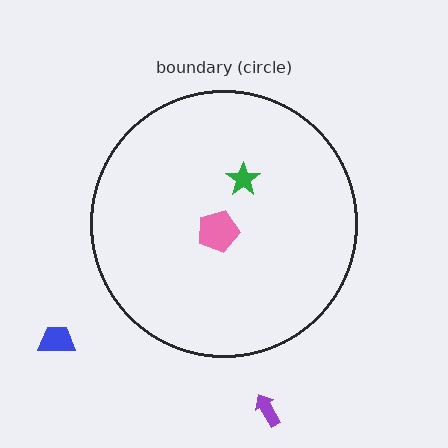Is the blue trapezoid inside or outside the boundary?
Outside.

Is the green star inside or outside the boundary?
Inside.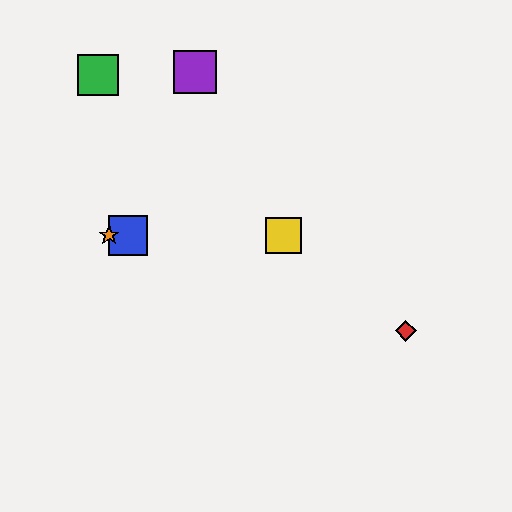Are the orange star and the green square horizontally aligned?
No, the orange star is at y≈235 and the green square is at y≈75.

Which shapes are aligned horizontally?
The blue square, the yellow square, the orange star are aligned horizontally.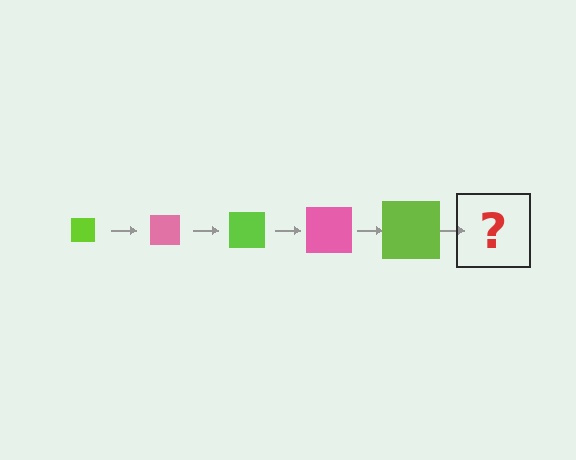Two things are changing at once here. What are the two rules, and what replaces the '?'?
The two rules are that the square grows larger each step and the color cycles through lime and pink. The '?' should be a pink square, larger than the previous one.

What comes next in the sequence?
The next element should be a pink square, larger than the previous one.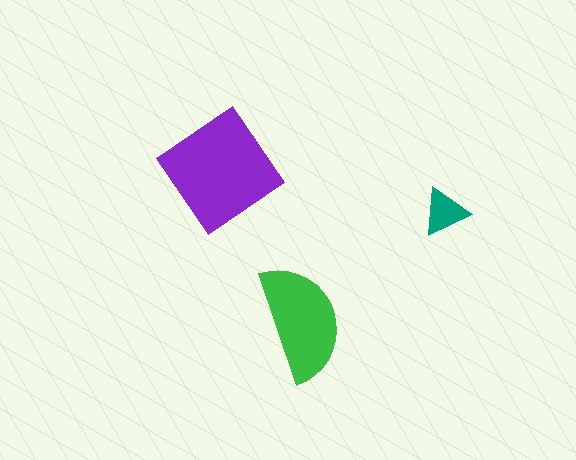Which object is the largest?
The purple diamond.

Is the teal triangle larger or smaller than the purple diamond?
Smaller.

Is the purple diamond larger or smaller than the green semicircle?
Larger.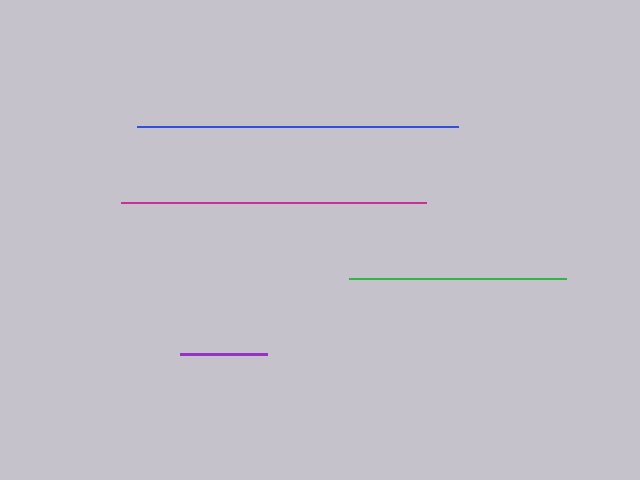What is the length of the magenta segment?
The magenta segment is approximately 305 pixels long.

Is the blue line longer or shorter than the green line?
The blue line is longer than the green line.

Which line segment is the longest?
The blue line is the longest at approximately 320 pixels.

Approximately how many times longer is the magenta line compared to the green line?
The magenta line is approximately 1.4 times the length of the green line.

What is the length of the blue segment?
The blue segment is approximately 320 pixels long.